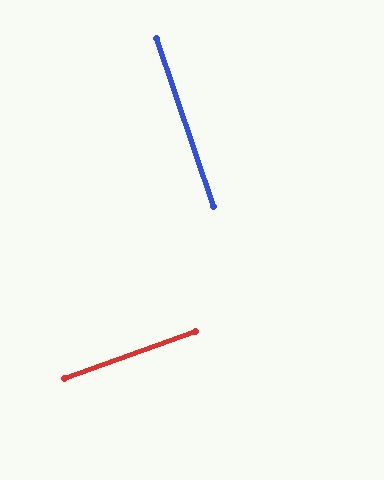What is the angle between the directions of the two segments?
Approximately 89 degrees.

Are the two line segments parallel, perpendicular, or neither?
Perpendicular — they meet at approximately 89°.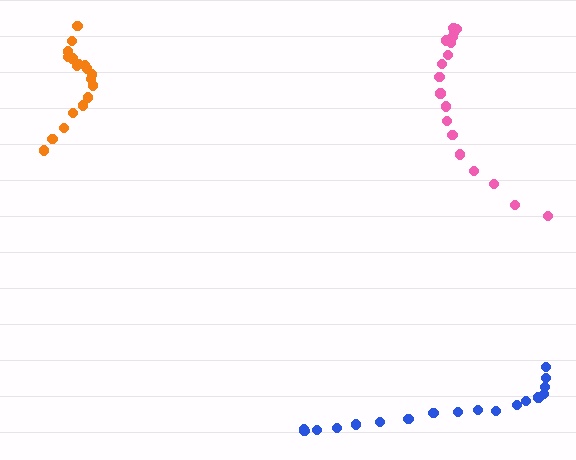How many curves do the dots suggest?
There are 3 distinct paths.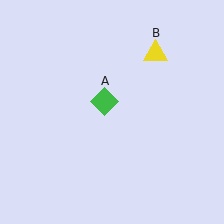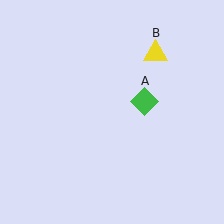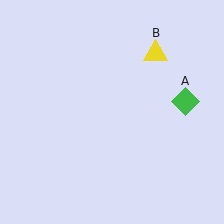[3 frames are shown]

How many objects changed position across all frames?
1 object changed position: green diamond (object A).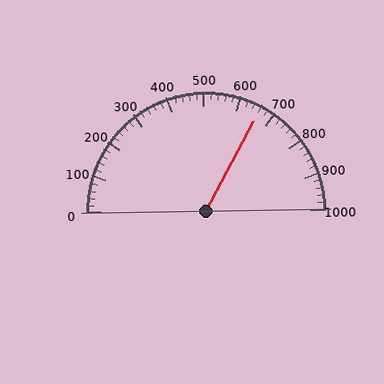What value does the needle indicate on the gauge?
The needle indicates approximately 660.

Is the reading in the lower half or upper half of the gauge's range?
The reading is in the upper half of the range (0 to 1000).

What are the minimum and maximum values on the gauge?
The gauge ranges from 0 to 1000.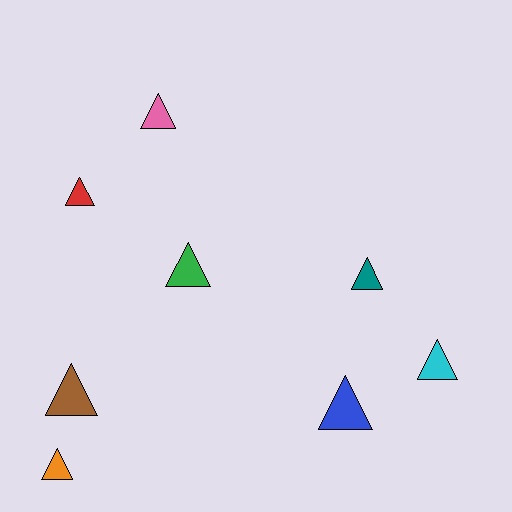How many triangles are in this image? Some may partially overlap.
There are 8 triangles.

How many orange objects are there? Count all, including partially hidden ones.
There is 1 orange object.